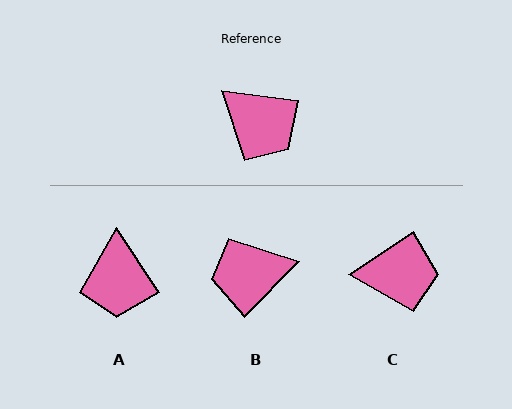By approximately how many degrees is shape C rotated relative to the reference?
Approximately 41 degrees counter-clockwise.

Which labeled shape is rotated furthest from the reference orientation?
B, about 127 degrees away.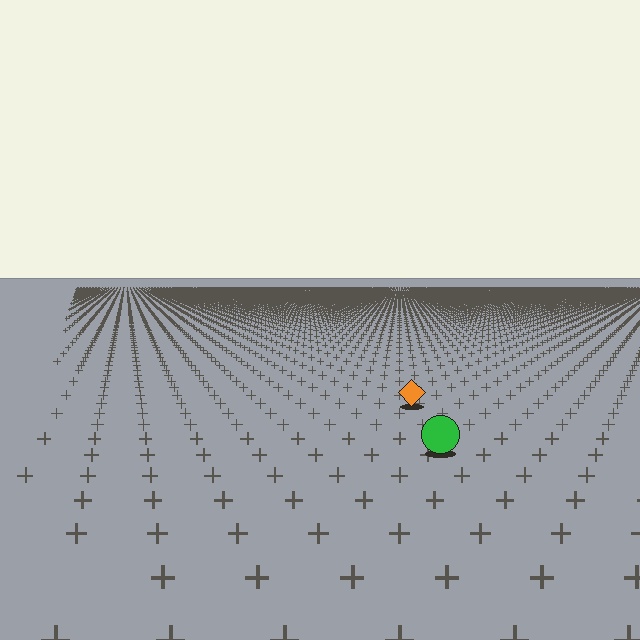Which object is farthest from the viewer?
The orange diamond is farthest from the viewer. It appears smaller and the ground texture around it is denser.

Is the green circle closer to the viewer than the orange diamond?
Yes. The green circle is closer — you can tell from the texture gradient: the ground texture is coarser near it.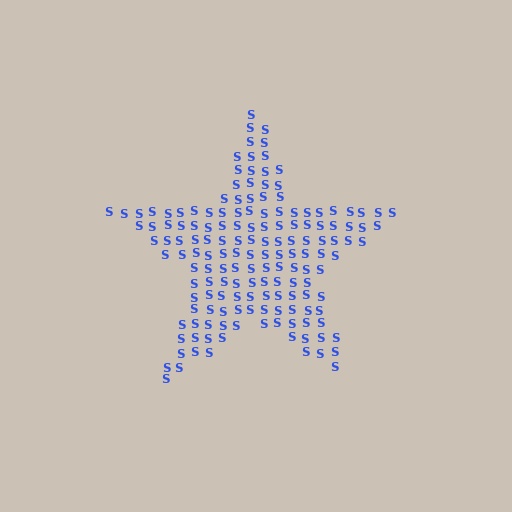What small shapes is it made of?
It is made of small letter S's.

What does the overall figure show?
The overall figure shows a star.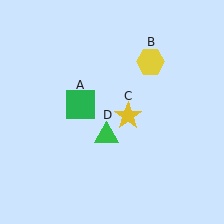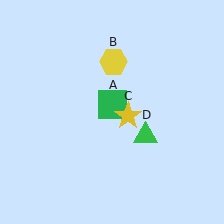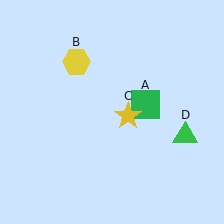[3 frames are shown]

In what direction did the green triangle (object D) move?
The green triangle (object D) moved right.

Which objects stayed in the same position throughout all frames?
Yellow star (object C) remained stationary.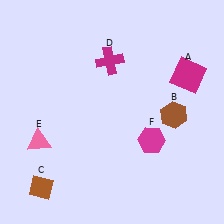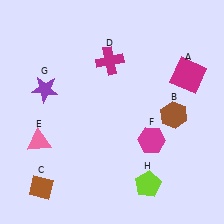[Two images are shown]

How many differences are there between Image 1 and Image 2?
There are 2 differences between the two images.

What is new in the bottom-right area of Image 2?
A lime pentagon (H) was added in the bottom-right area of Image 2.